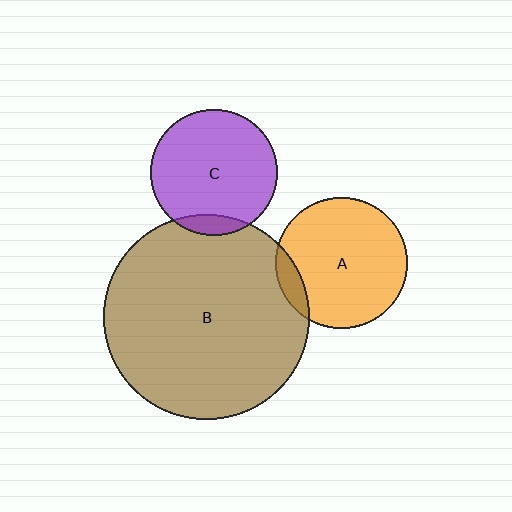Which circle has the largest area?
Circle B (brown).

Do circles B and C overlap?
Yes.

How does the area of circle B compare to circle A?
Approximately 2.5 times.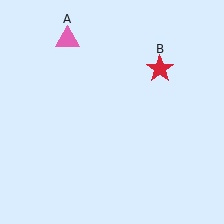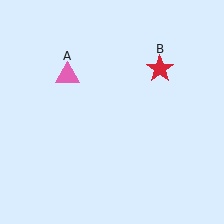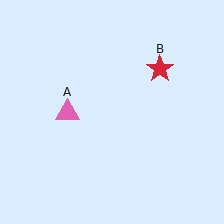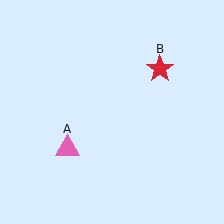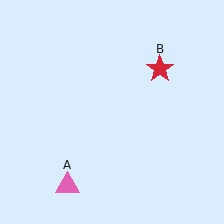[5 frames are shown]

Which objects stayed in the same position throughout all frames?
Red star (object B) remained stationary.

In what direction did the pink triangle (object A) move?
The pink triangle (object A) moved down.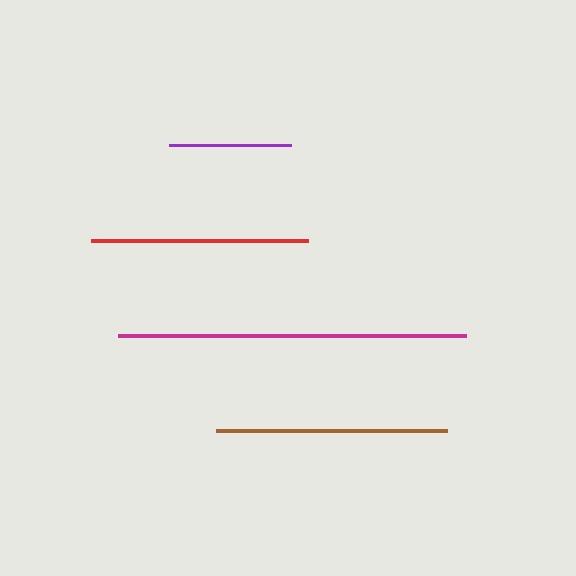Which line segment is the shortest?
The purple line is the shortest at approximately 121 pixels.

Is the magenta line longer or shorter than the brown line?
The magenta line is longer than the brown line.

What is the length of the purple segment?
The purple segment is approximately 121 pixels long.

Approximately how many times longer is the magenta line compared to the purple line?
The magenta line is approximately 2.9 times the length of the purple line.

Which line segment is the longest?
The magenta line is the longest at approximately 348 pixels.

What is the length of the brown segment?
The brown segment is approximately 232 pixels long.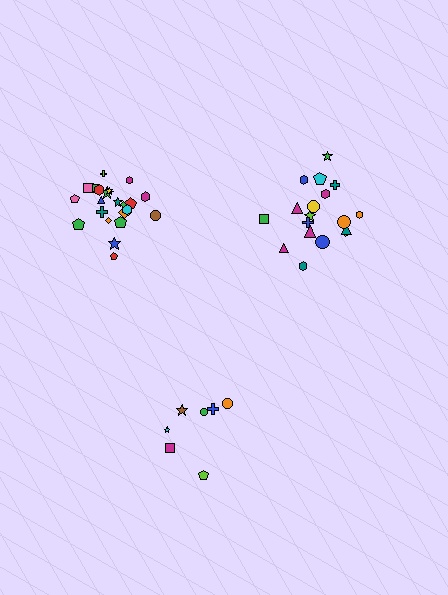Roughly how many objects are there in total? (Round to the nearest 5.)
Roughly 45 objects in total.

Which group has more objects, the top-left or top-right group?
The top-left group.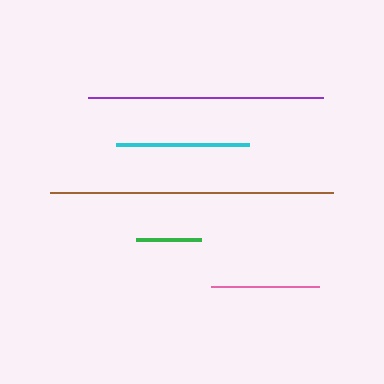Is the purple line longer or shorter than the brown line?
The brown line is longer than the purple line.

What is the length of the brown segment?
The brown segment is approximately 282 pixels long.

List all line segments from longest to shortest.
From longest to shortest: brown, purple, cyan, pink, green.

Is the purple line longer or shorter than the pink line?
The purple line is longer than the pink line.